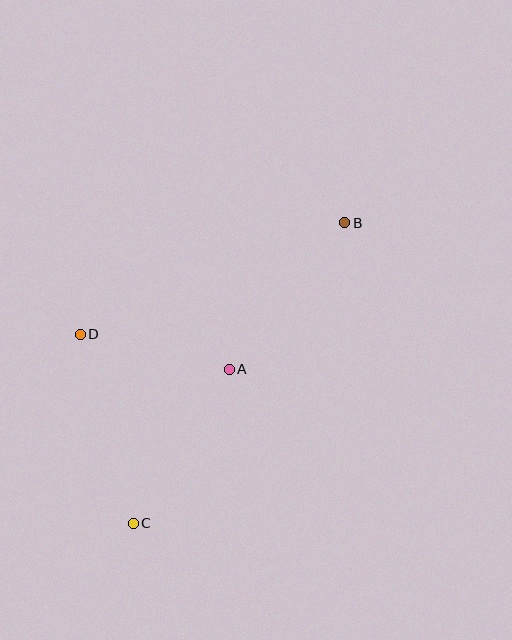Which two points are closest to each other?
Points A and D are closest to each other.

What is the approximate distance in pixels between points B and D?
The distance between B and D is approximately 287 pixels.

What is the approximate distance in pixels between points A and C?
The distance between A and C is approximately 182 pixels.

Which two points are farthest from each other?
Points B and C are farthest from each other.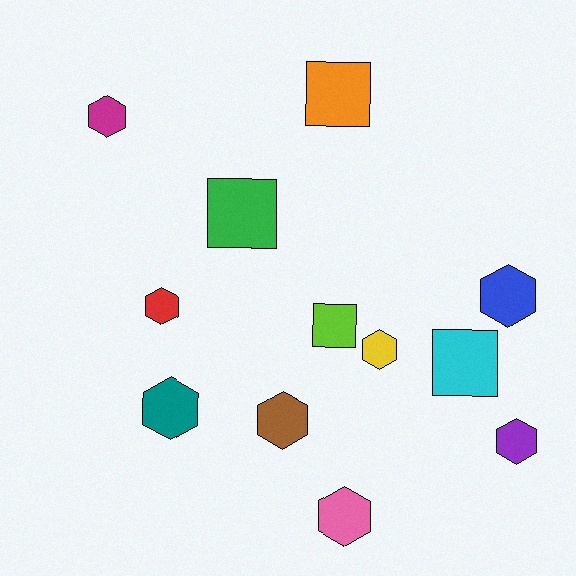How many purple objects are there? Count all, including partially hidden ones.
There is 1 purple object.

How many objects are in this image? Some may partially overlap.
There are 12 objects.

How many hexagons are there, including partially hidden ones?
There are 8 hexagons.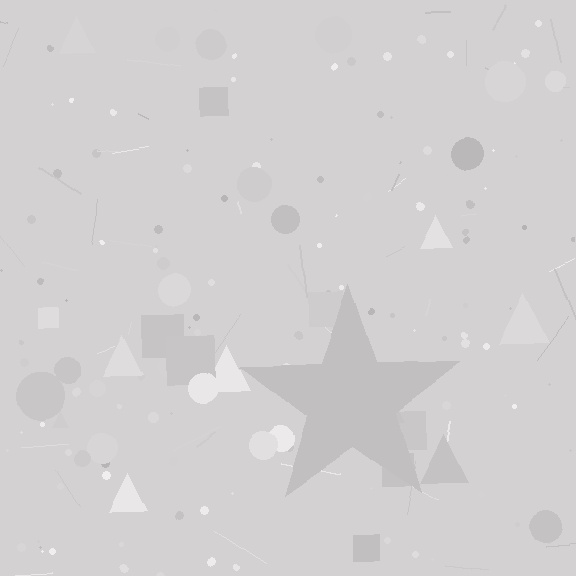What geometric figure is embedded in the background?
A star is embedded in the background.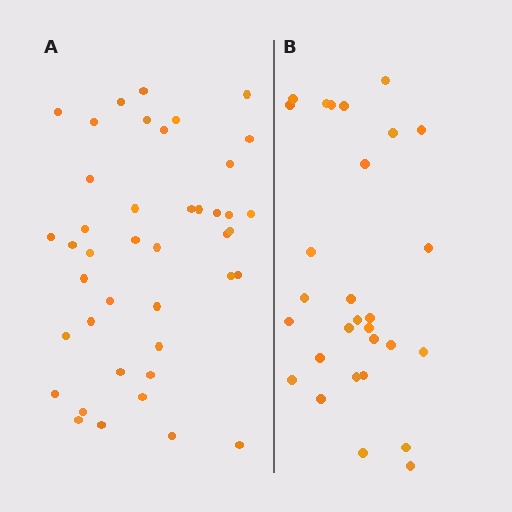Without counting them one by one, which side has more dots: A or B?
Region A (the left region) has more dots.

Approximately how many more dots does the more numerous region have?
Region A has approximately 15 more dots than region B.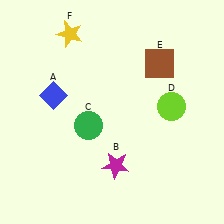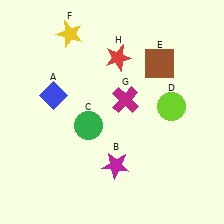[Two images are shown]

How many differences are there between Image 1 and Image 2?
There are 2 differences between the two images.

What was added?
A magenta cross (G), a red star (H) were added in Image 2.